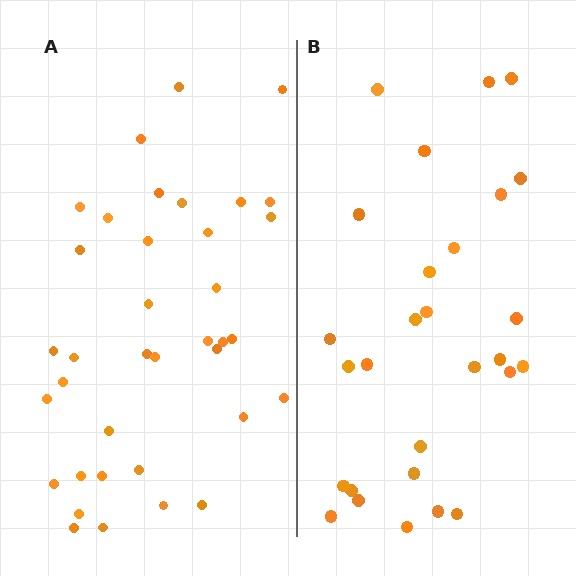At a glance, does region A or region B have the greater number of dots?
Region A (the left region) has more dots.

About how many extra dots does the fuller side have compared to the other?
Region A has roughly 8 or so more dots than region B.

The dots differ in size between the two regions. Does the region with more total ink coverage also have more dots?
No. Region B has more total ink coverage because its dots are larger, but region A actually contains more individual dots. Total area can be misleading — the number of items is what matters here.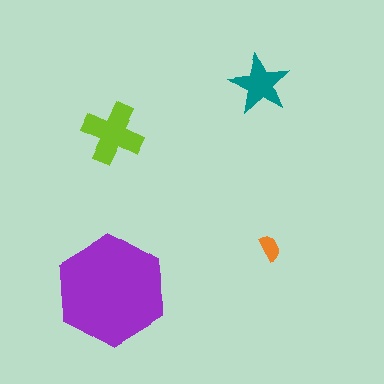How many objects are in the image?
There are 4 objects in the image.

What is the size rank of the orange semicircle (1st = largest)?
4th.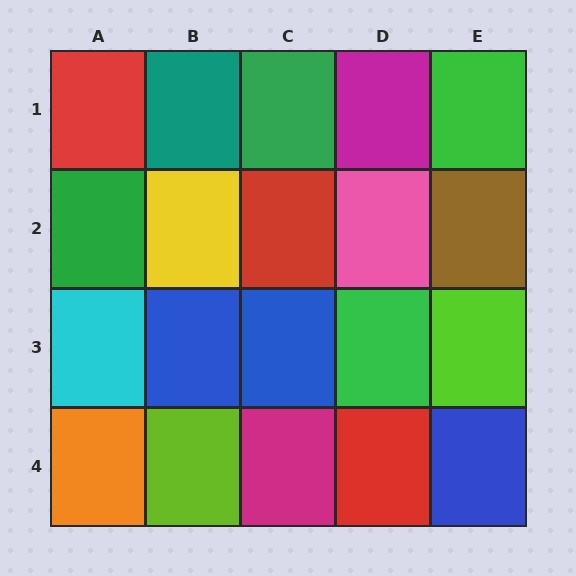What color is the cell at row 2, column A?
Green.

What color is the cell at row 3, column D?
Green.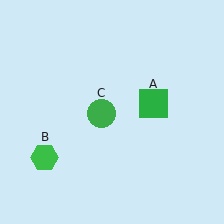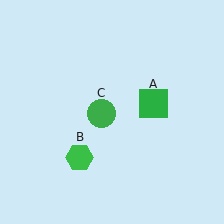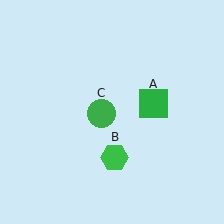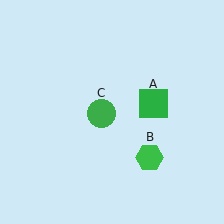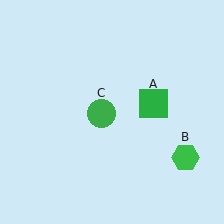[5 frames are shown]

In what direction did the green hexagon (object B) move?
The green hexagon (object B) moved right.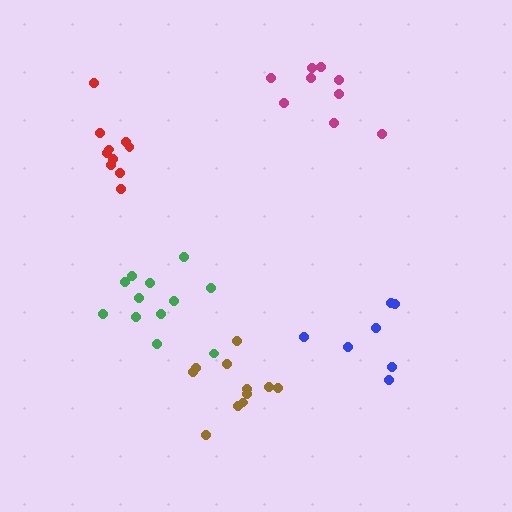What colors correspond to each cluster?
The clusters are colored: blue, red, magenta, green, brown.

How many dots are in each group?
Group 1: 7 dots, Group 2: 10 dots, Group 3: 9 dots, Group 4: 12 dots, Group 5: 11 dots (49 total).